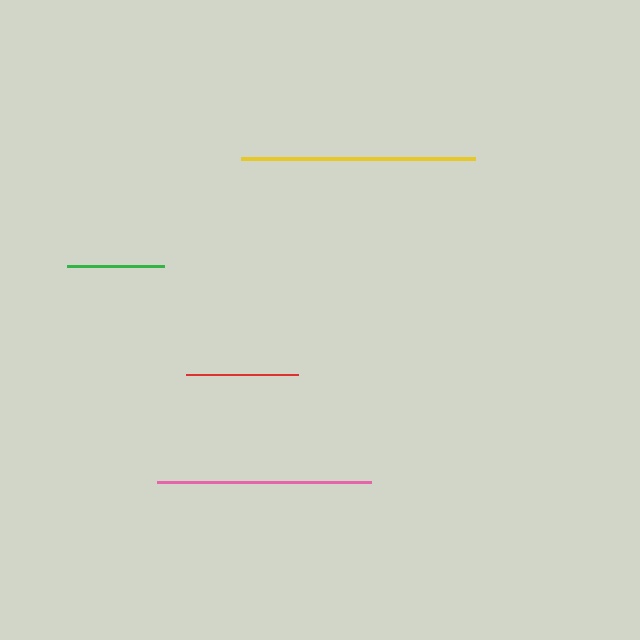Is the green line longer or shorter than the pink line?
The pink line is longer than the green line.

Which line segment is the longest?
The yellow line is the longest at approximately 234 pixels.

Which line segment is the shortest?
The green line is the shortest at approximately 97 pixels.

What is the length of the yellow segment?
The yellow segment is approximately 234 pixels long.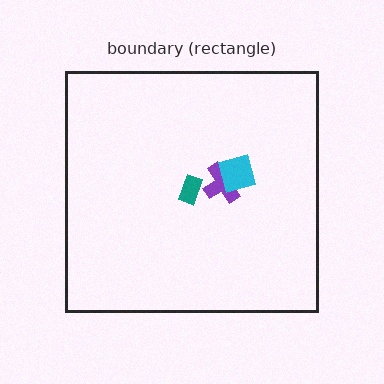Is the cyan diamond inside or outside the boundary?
Inside.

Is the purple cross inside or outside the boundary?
Inside.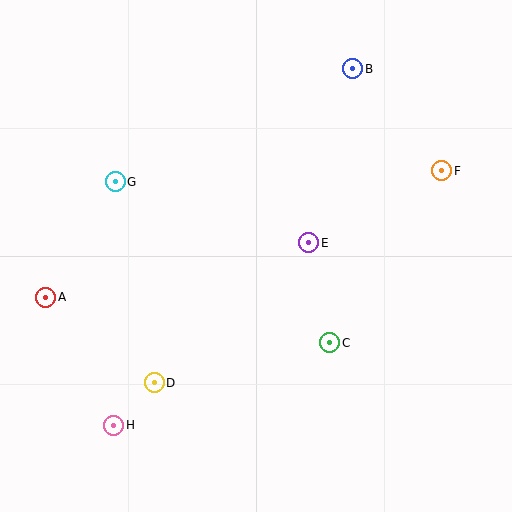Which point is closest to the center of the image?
Point E at (309, 243) is closest to the center.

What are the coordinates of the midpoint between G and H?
The midpoint between G and H is at (115, 303).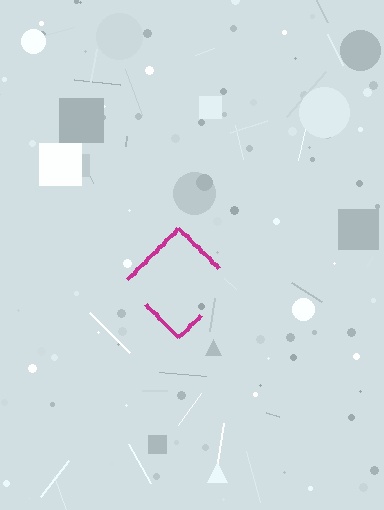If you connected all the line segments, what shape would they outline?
They would outline a diamond.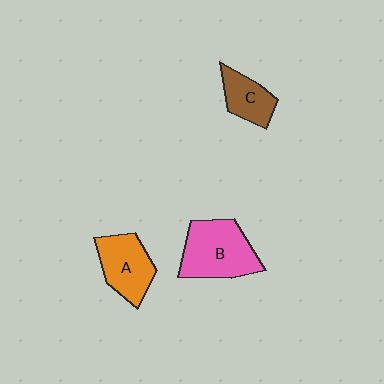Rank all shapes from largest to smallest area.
From largest to smallest: B (pink), A (orange), C (brown).